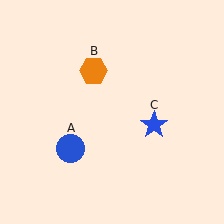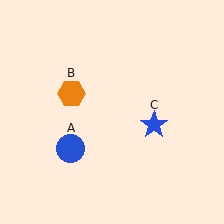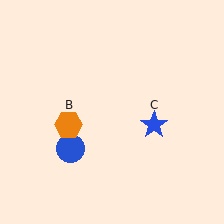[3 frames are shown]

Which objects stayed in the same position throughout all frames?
Blue circle (object A) and blue star (object C) remained stationary.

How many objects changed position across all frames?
1 object changed position: orange hexagon (object B).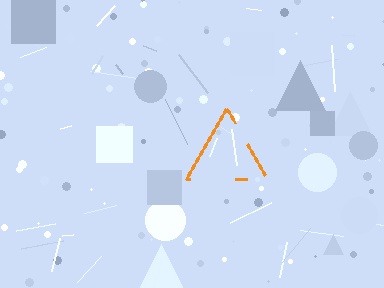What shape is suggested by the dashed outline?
The dashed outline suggests a triangle.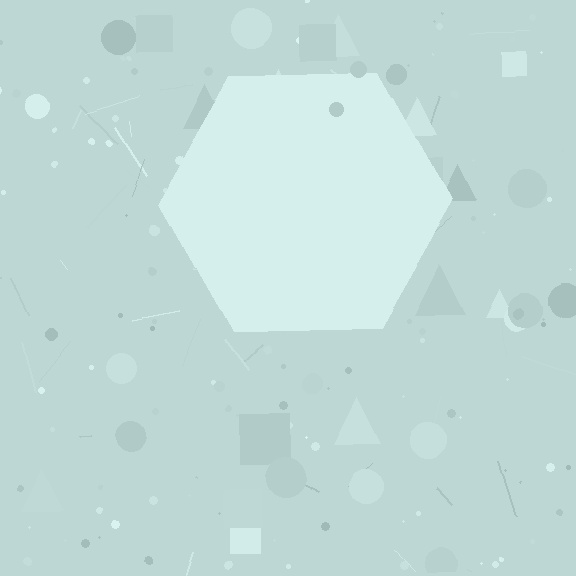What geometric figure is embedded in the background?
A hexagon is embedded in the background.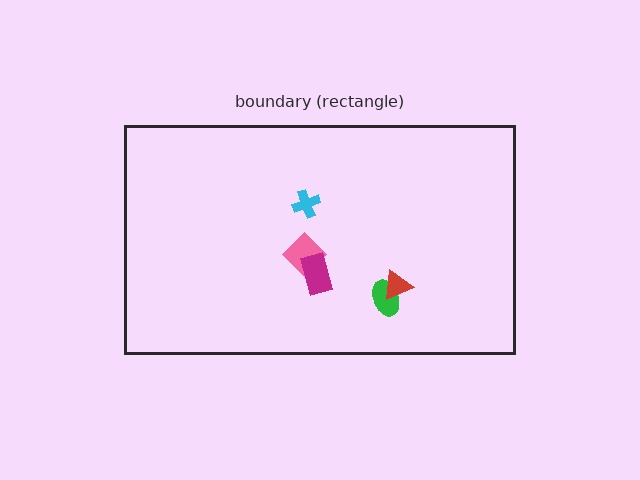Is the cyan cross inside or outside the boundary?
Inside.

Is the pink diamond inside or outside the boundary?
Inside.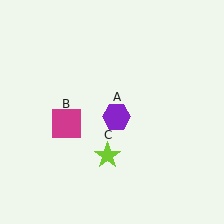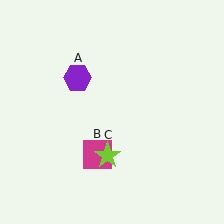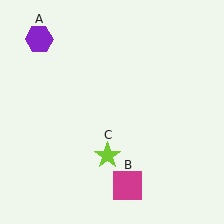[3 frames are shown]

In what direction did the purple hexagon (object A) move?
The purple hexagon (object A) moved up and to the left.